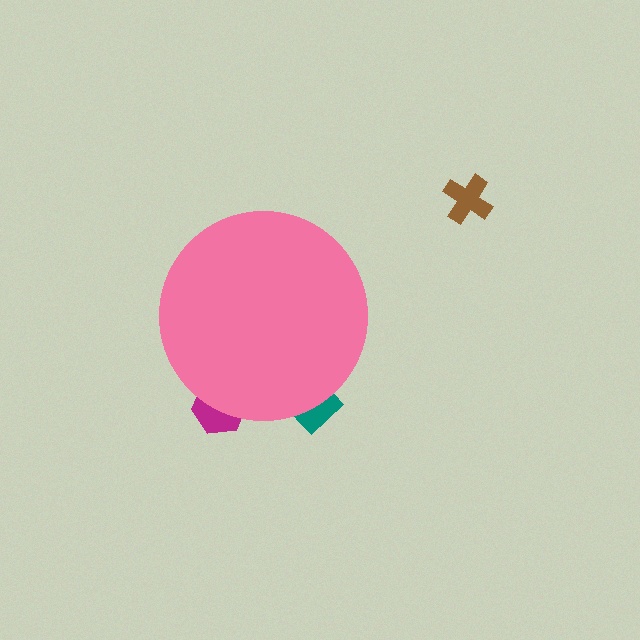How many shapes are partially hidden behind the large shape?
2 shapes are partially hidden.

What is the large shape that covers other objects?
A pink circle.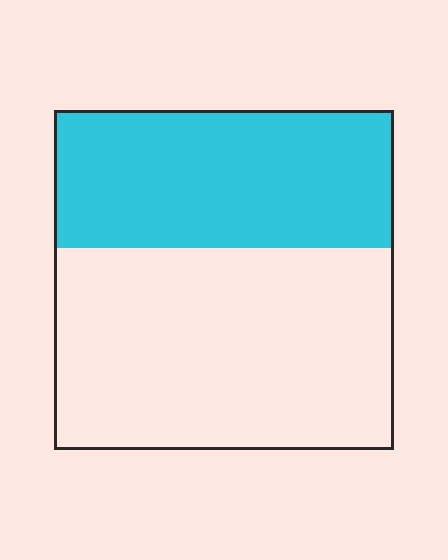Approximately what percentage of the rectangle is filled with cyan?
Approximately 40%.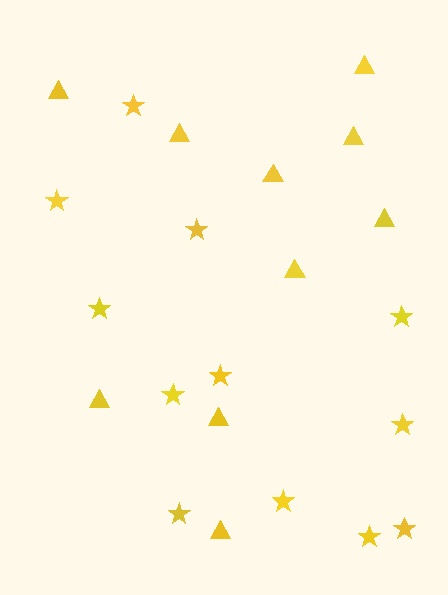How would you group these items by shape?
There are 2 groups: one group of triangles (10) and one group of stars (12).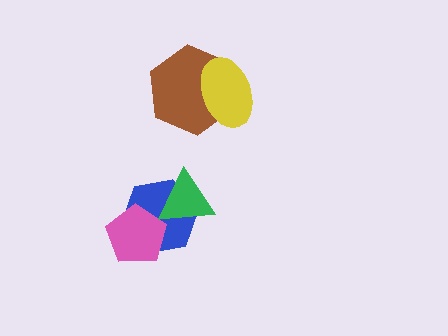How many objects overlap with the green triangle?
1 object overlaps with the green triangle.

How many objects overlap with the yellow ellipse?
1 object overlaps with the yellow ellipse.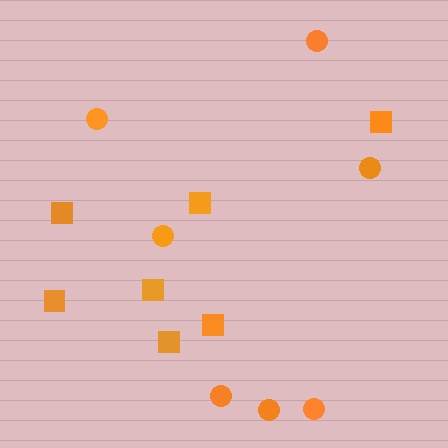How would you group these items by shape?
There are 2 groups: one group of squares (7) and one group of circles (7).